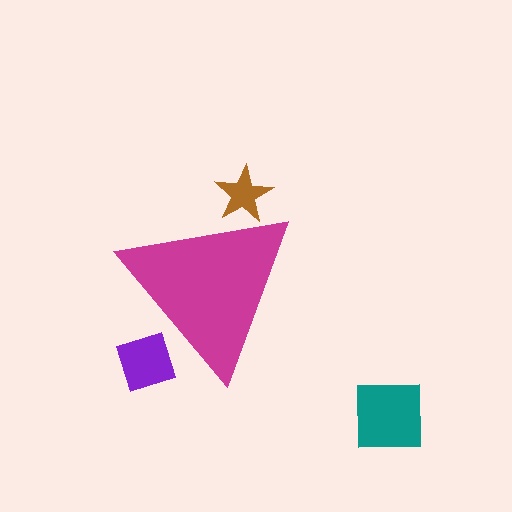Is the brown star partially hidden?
Yes, the brown star is partially hidden behind the magenta triangle.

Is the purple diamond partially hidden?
Yes, the purple diamond is partially hidden behind the magenta triangle.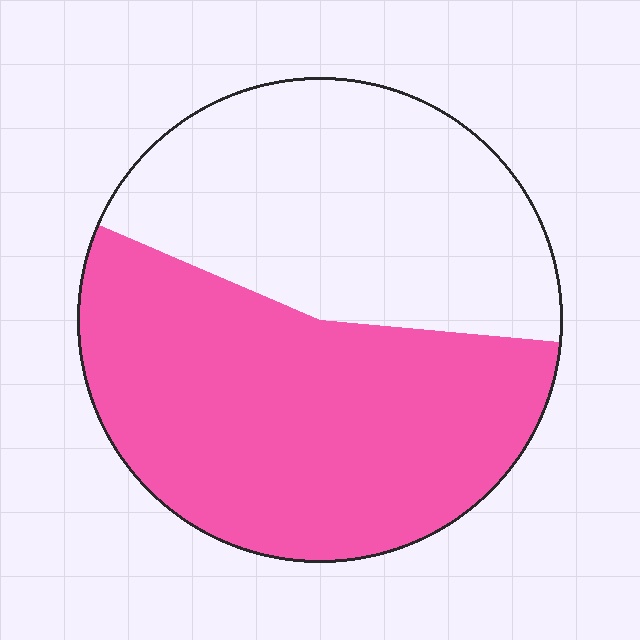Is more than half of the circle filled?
Yes.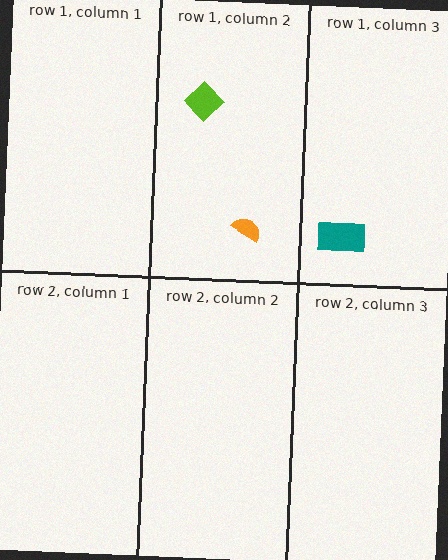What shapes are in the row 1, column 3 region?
The teal rectangle.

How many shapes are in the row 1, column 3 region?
1.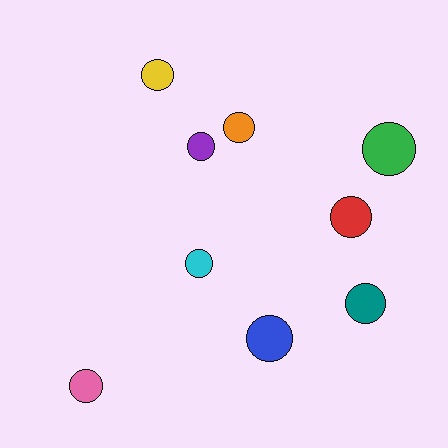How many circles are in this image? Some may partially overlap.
There are 9 circles.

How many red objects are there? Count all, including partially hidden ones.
There is 1 red object.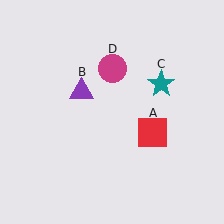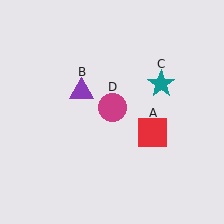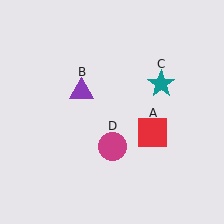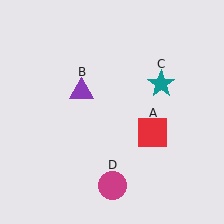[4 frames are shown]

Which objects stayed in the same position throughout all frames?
Red square (object A) and purple triangle (object B) and teal star (object C) remained stationary.